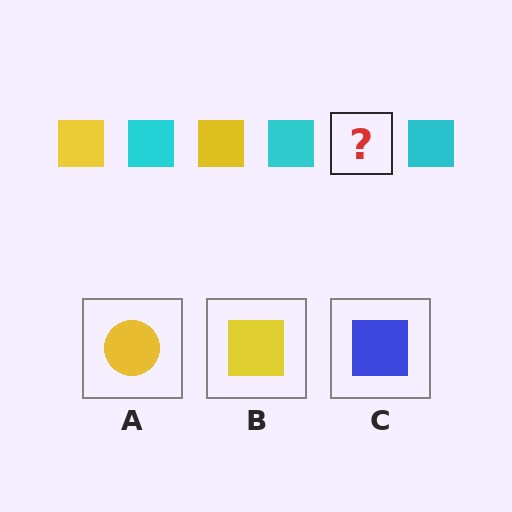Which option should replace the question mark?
Option B.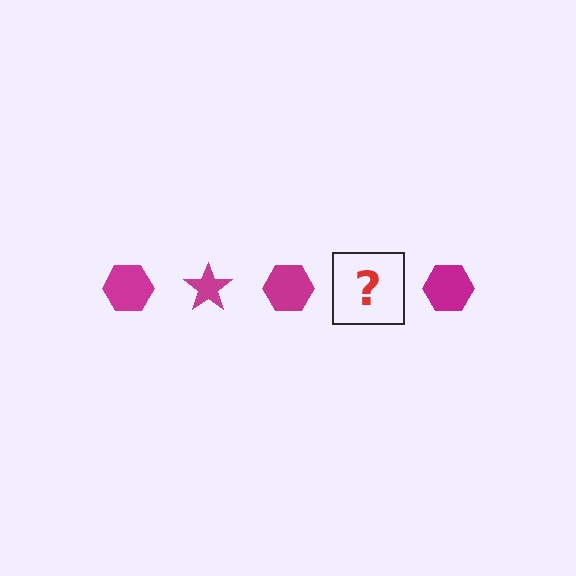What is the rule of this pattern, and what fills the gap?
The rule is that the pattern cycles through hexagon, star shapes in magenta. The gap should be filled with a magenta star.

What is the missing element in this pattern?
The missing element is a magenta star.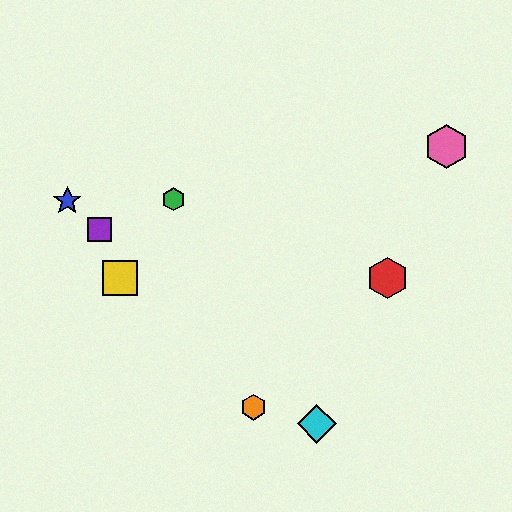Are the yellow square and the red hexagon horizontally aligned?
Yes, both are at y≈278.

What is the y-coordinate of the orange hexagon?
The orange hexagon is at y≈407.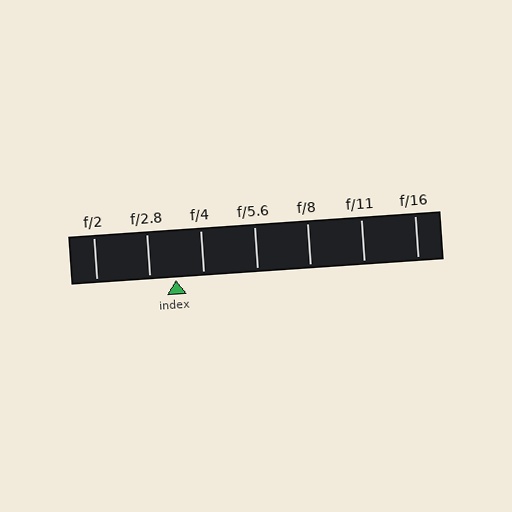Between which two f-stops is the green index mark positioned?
The index mark is between f/2.8 and f/4.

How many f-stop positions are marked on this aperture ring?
There are 7 f-stop positions marked.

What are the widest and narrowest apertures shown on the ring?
The widest aperture shown is f/2 and the narrowest is f/16.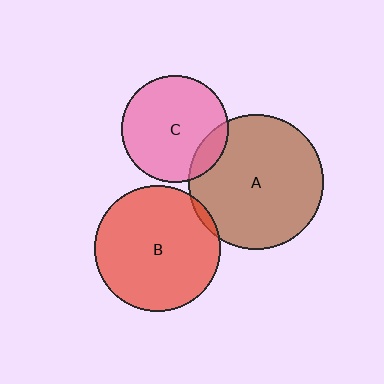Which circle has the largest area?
Circle A (brown).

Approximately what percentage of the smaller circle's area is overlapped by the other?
Approximately 15%.